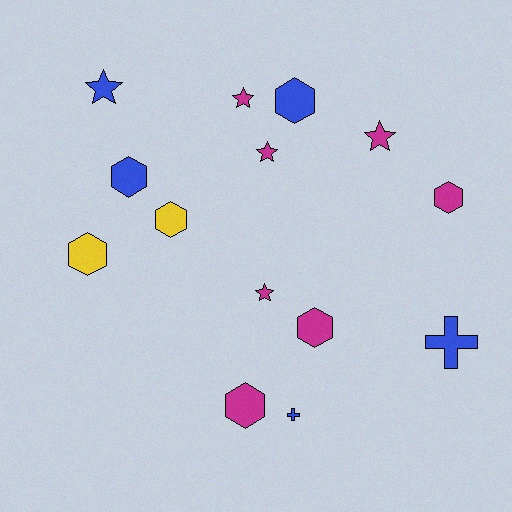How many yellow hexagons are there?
There are 2 yellow hexagons.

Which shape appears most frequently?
Hexagon, with 7 objects.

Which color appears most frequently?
Magenta, with 7 objects.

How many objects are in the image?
There are 14 objects.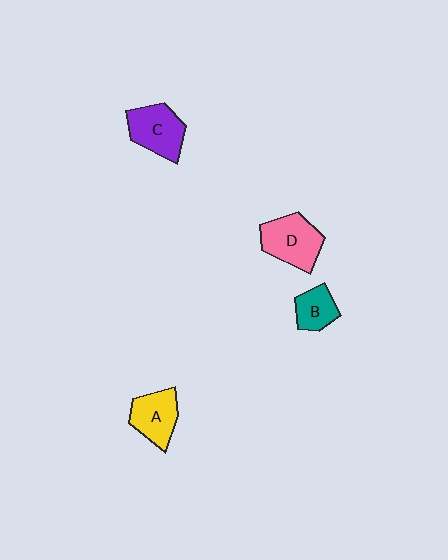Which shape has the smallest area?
Shape B (teal).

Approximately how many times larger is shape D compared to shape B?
Approximately 1.7 times.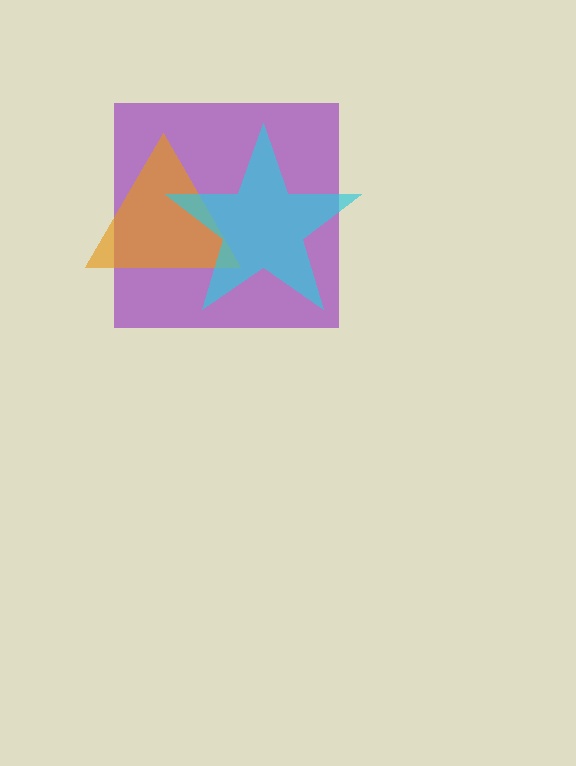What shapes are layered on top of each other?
The layered shapes are: a purple square, an orange triangle, a cyan star.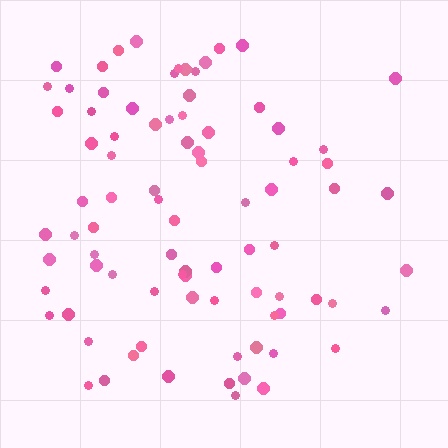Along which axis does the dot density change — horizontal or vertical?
Horizontal.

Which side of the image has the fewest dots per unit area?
The right.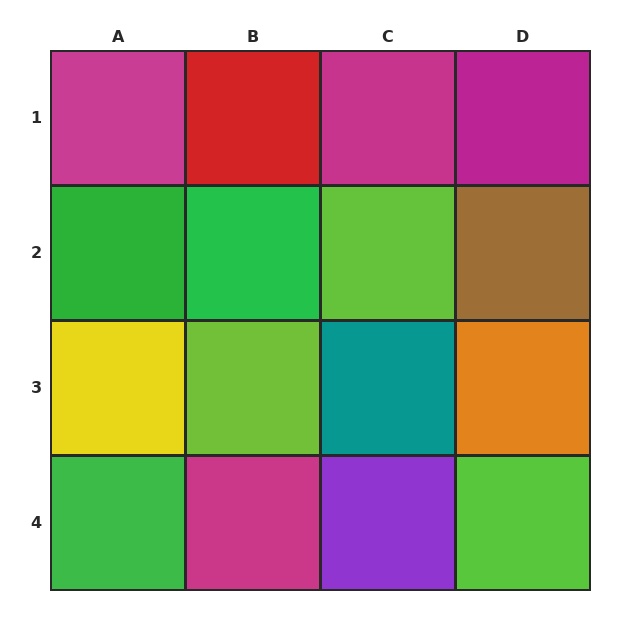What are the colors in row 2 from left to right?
Green, green, lime, brown.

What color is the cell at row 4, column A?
Green.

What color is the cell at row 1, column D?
Magenta.